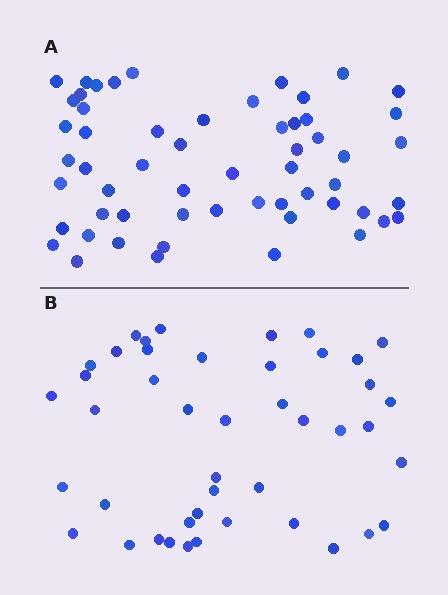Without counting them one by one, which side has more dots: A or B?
Region A (the top region) has more dots.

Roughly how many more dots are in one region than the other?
Region A has approximately 15 more dots than region B.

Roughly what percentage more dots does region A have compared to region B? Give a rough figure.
About 30% more.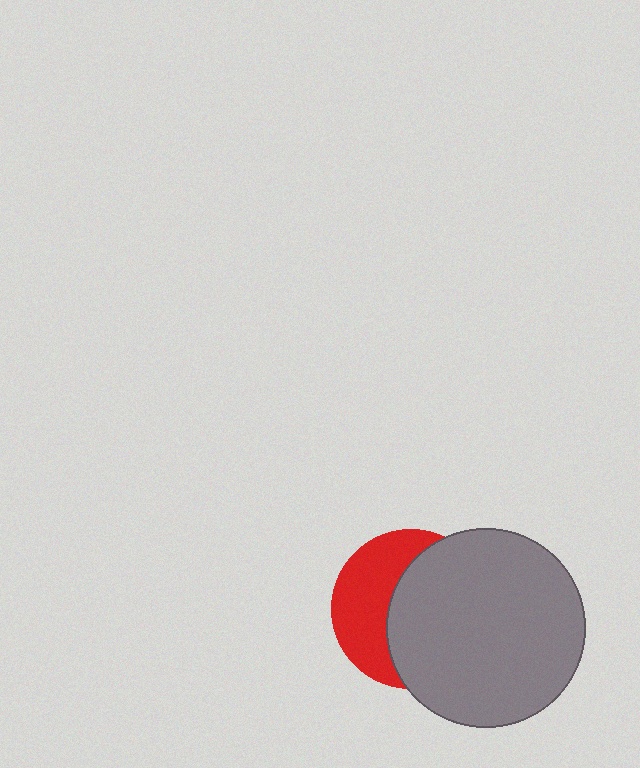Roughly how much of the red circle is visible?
A small part of it is visible (roughly 41%).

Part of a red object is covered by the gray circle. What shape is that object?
It is a circle.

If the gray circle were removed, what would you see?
You would see the complete red circle.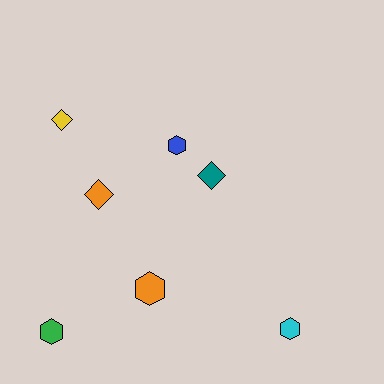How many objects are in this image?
There are 7 objects.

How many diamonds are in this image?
There are 3 diamonds.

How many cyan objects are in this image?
There is 1 cyan object.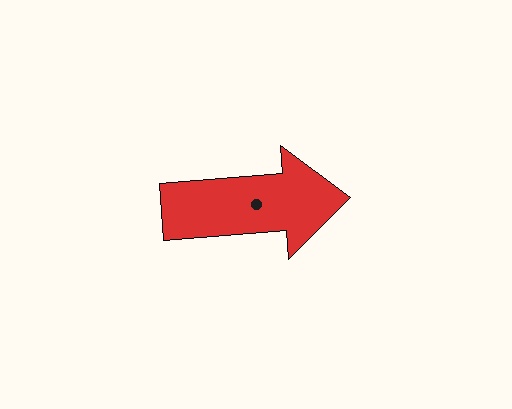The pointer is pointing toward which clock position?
Roughly 3 o'clock.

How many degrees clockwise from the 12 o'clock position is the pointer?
Approximately 86 degrees.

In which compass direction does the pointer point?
East.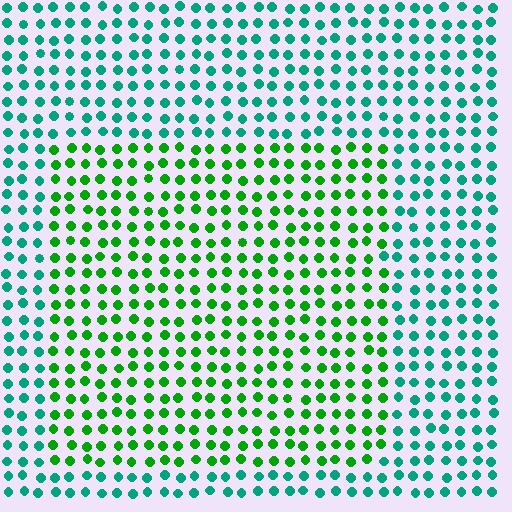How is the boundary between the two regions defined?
The boundary is defined purely by a slight shift in hue (about 43 degrees). Spacing, size, and orientation are identical on both sides.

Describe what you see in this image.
The image is filled with small teal elements in a uniform arrangement. A rectangle-shaped region is visible where the elements are tinted to a slightly different hue, forming a subtle color boundary.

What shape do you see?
I see a rectangle.